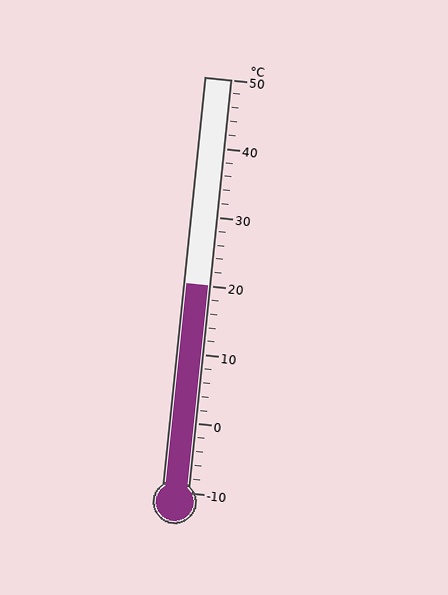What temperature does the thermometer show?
The thermometer shows approximately 20°C.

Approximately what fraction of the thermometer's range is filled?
The thermometer is filled to approximately 50% of its range.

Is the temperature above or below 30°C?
The temperature is below 30°C.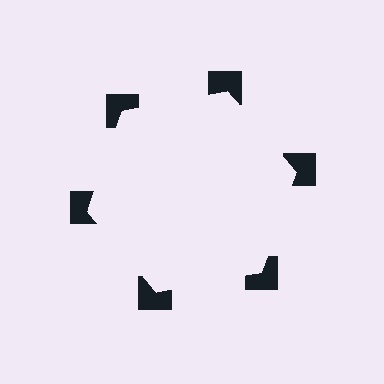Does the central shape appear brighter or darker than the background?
It typically appears slightly brighter than the background, even though no actual brightness change is drawn.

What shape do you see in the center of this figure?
An illusory hexagon — its edges are inferred from the aligned wedge cuts in the notched squares, not physically drawn.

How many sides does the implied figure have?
6 sides.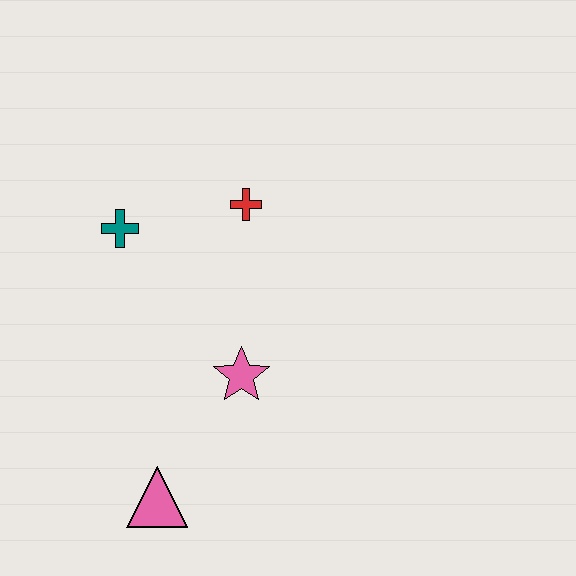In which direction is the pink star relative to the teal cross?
The pink star is below the teal cross.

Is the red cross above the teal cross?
Yes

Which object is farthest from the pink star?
The teal cross is farthest from the pink star.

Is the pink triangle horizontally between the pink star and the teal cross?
Yes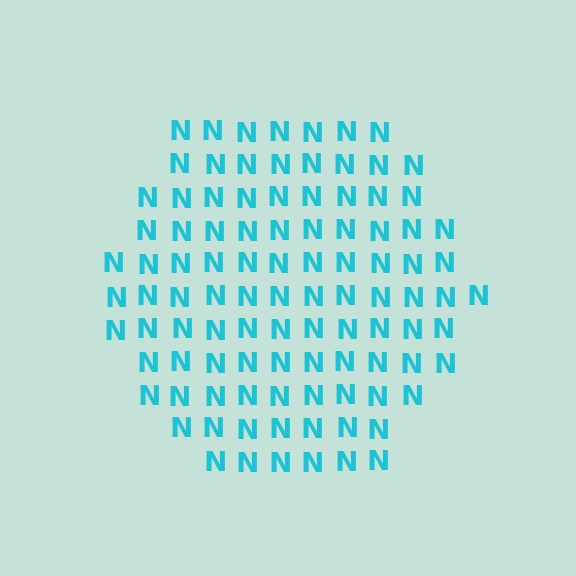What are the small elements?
The small elements are letter N's.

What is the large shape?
The large shape is a hexagon.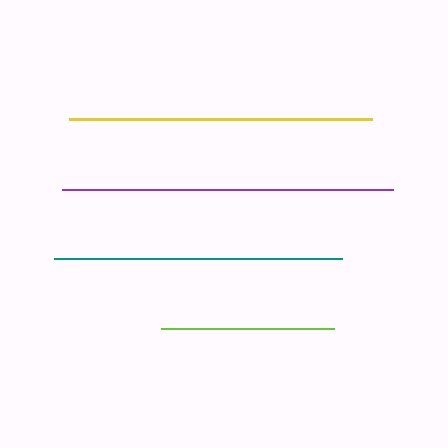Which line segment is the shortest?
The lime line is the shortest at approximately 173 pixels.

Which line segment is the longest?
The purple line is the longest at approximately 331 pixels.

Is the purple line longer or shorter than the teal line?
The purple line is longer than the teal line.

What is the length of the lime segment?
The lime segment is approximately 173 pixels long.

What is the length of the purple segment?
The purple segment is approximately 331 pixels long.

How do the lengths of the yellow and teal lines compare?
The yellow and teal lines are approximately the same length.